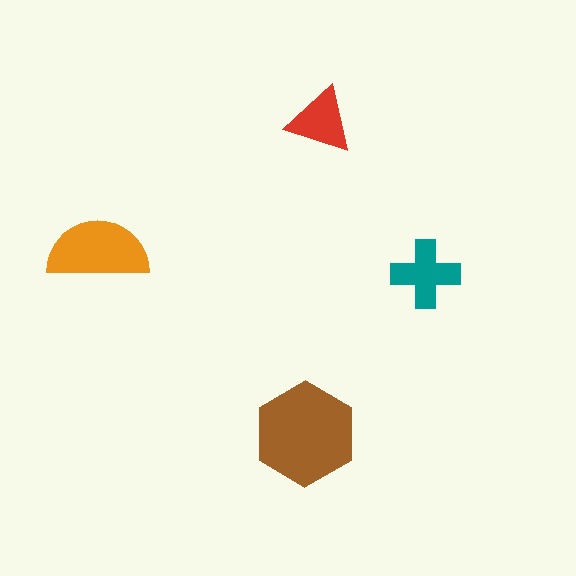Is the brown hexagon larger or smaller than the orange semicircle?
Larger.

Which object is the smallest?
The red triangle.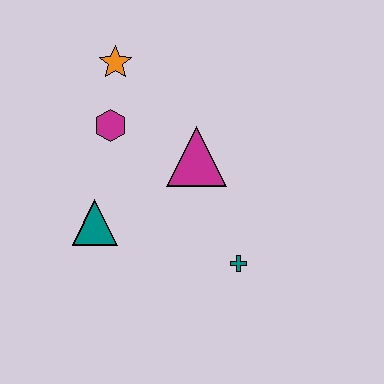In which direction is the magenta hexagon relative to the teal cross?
The magenta hexagon is above the teal cross.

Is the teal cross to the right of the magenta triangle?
Yes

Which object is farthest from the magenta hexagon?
The teal cross is farthest from the magenta hexagon.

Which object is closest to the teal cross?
The magenta triangle is closest to the teal cross.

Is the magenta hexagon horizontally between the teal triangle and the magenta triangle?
Yes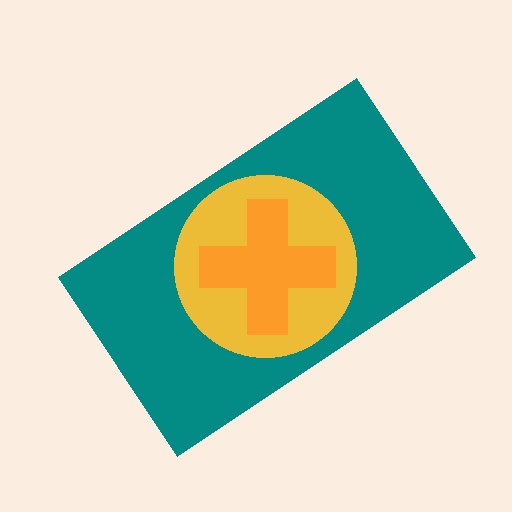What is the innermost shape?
The orange cross.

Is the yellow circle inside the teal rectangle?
Yes.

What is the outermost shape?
The teal rectangle.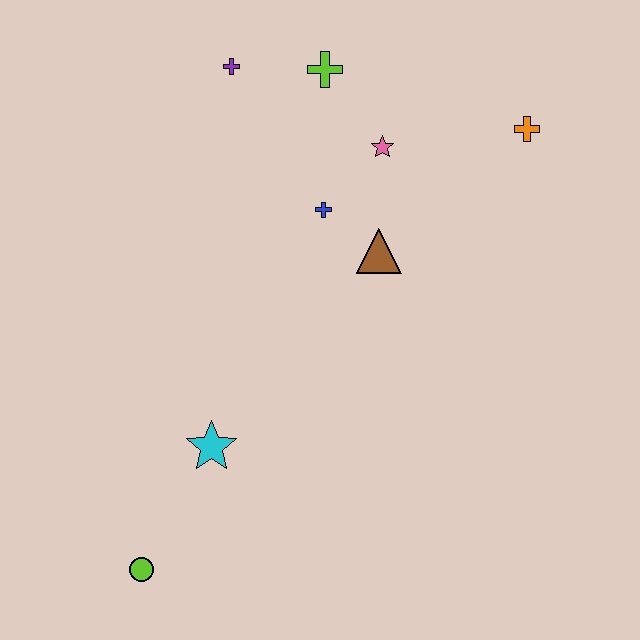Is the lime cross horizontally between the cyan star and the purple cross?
No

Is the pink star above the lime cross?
No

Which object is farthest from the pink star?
The lime circle is farthest from the pink star.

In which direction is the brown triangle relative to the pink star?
The brown triangle is below the pink star.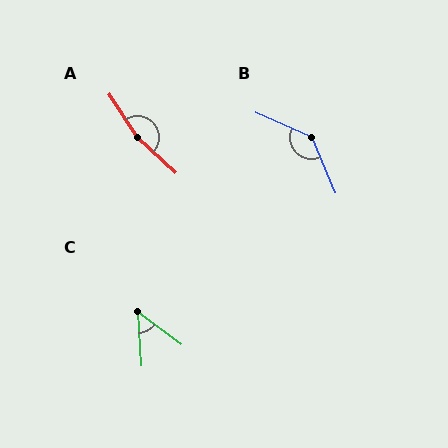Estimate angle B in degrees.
Approximately 137 degrees.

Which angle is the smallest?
C, at approximately 49 degrees.